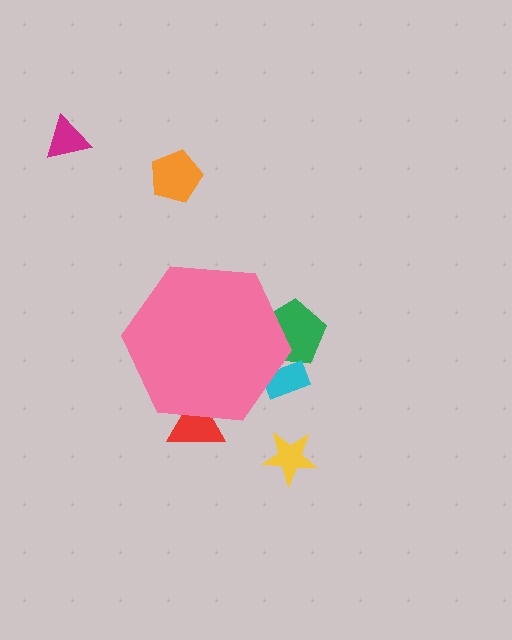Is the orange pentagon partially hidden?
No, the orange pentagon is fully visible.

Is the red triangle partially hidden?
Yes, the red triangle is partially hidden behind the pink hexagon.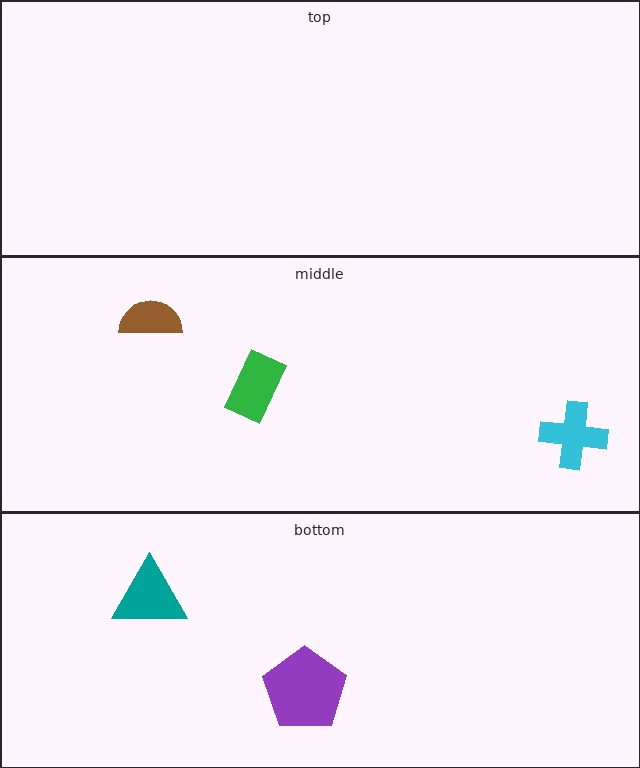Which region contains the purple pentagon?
The bottom region.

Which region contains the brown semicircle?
The middle region.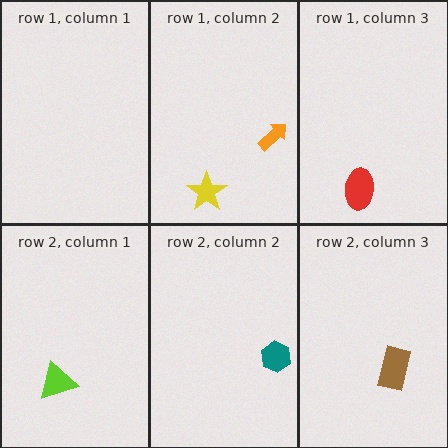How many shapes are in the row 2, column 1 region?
1.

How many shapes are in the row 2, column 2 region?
1.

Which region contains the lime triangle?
The row 2, column 1 region.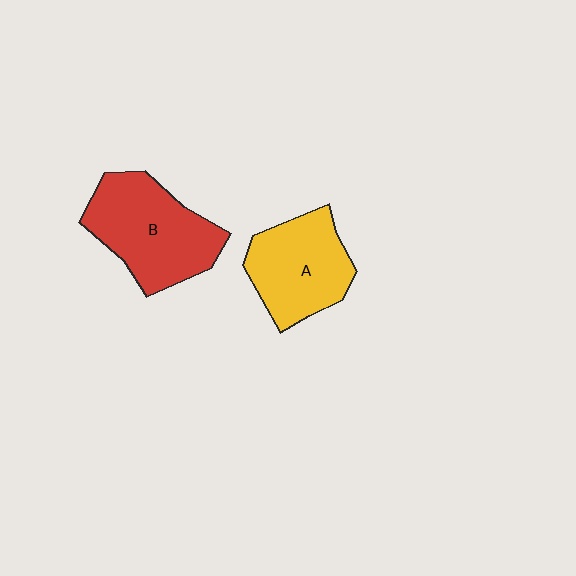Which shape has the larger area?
Shape B (red).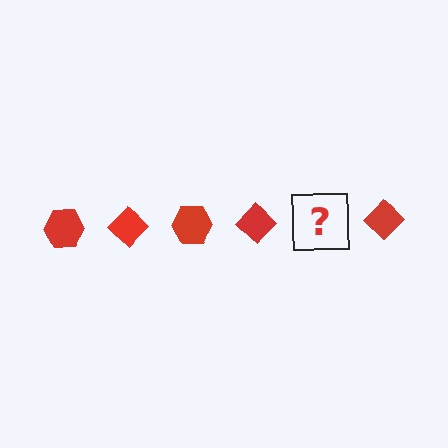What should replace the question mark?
The question mark should be replaced with a red hexagon.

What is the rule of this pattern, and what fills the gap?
The rule is that the pattern cycles through hexagon, diamond shapes in red. The gap should be filled with a red hexagon.